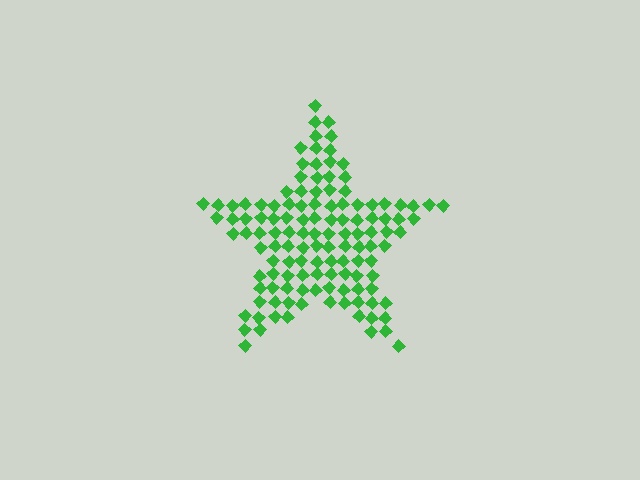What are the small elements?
The small elements are diamonds.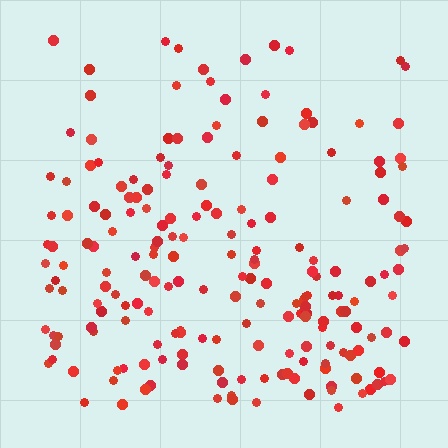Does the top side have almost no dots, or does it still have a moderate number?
Still a moderate number, just noticeably fewer than the bottom.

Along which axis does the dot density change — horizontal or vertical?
Vertical.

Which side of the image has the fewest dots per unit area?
The top.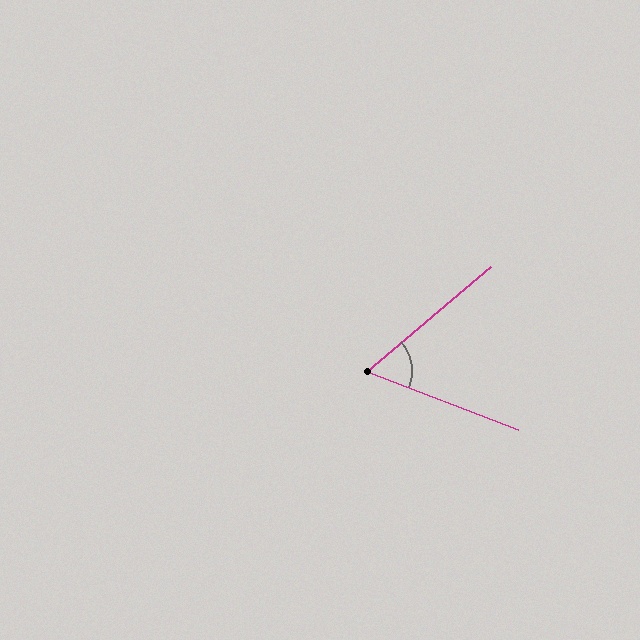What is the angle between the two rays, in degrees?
Approximately 61 degrees.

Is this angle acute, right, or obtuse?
It is acute.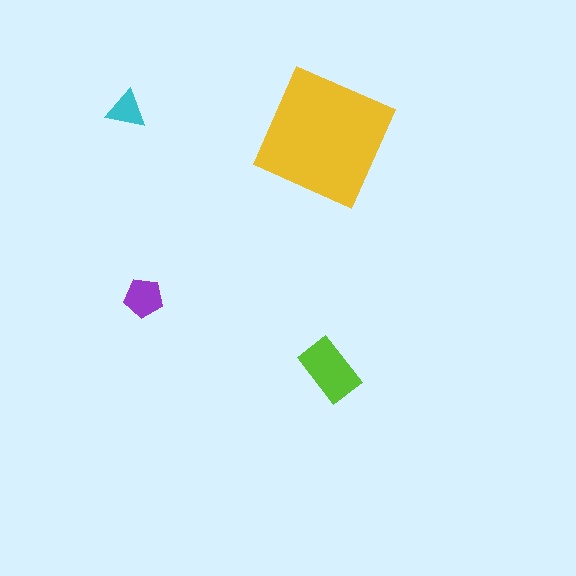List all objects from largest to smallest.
The yellow square, the lime rectangle, the purple pentagon, the cyan triangle.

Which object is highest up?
The cyan triangle is topmost.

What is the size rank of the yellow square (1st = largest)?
1st.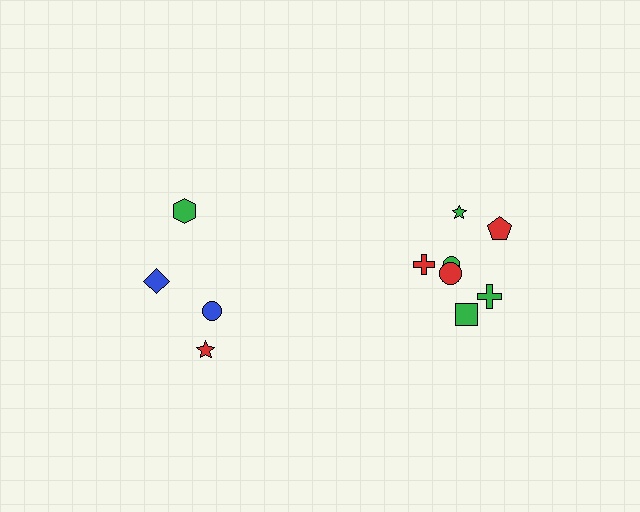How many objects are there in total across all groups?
There are 11 objects.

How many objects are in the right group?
There are 7 objects.